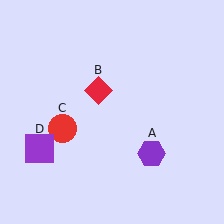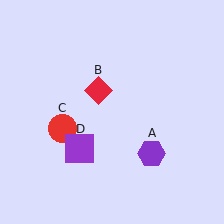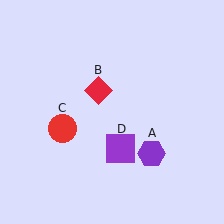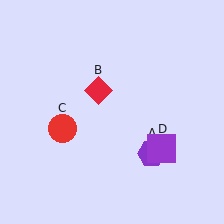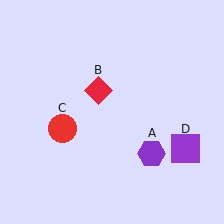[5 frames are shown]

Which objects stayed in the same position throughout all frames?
Purple hexagon (object A) and red diamond (object B) and red circle (object C) remained stationary.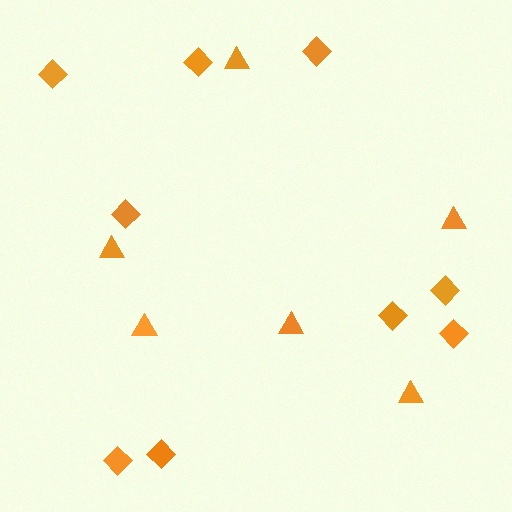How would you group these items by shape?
There are 2 groups: one group of diamonds (9) and one group of triangles (6).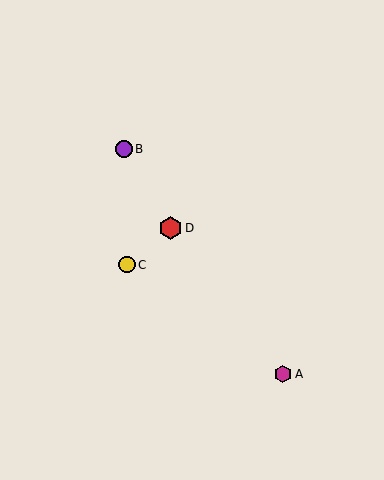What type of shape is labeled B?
Shape B is a purple circle.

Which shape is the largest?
The red hexagon (labeled D) is the largest.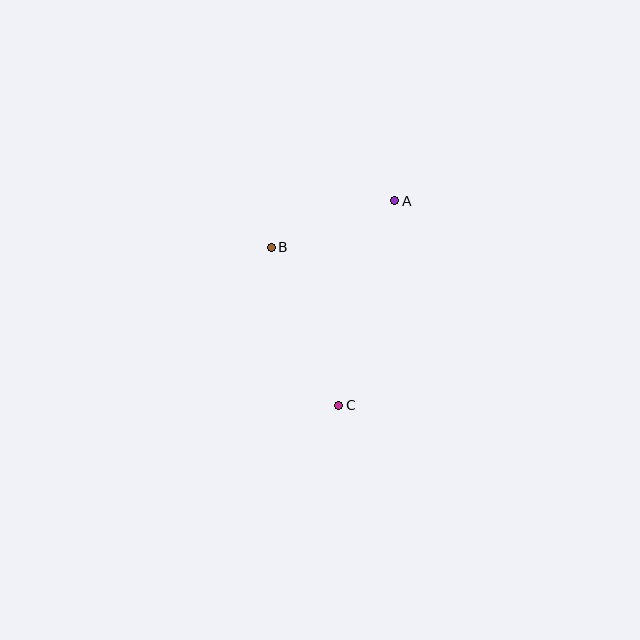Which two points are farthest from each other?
Points A and C are farthest from each other.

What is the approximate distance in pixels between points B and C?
The distance between B and C is approximately 172 pixels.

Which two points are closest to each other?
Points A and B are closest to each other.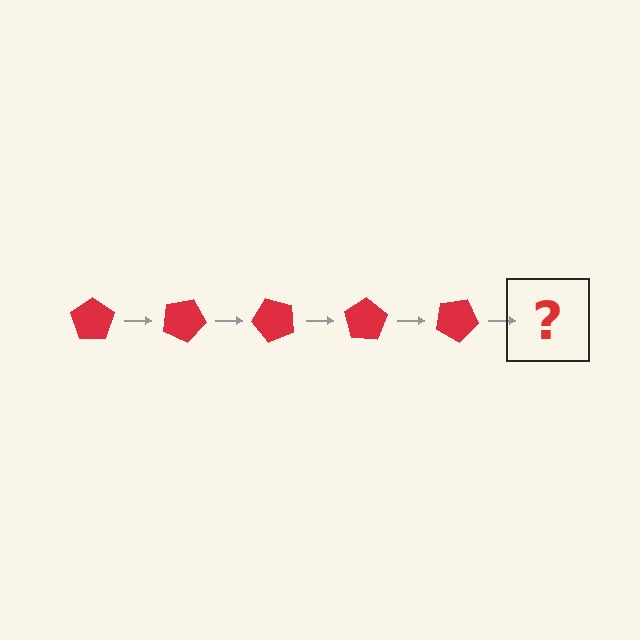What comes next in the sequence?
The next element should be a red pentagon rotated 125 degrees.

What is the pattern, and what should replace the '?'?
The pattern is that the pentagon rotates 25 degrees each step. The '?' should be a red pentagon rotated 125 degrees.